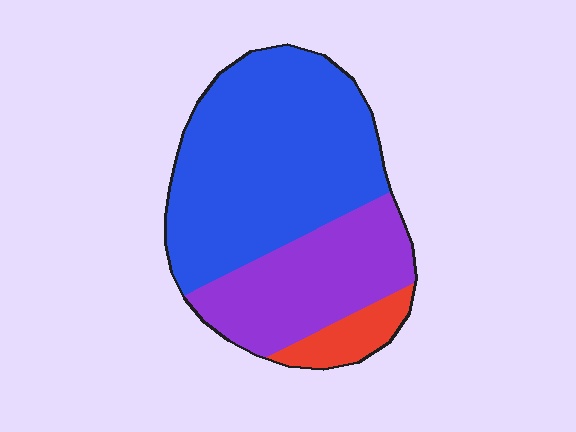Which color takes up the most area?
Blue, at roughly 60%.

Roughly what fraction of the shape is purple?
Purple covers 32% of the shape.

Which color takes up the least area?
Red, at roughly 10%.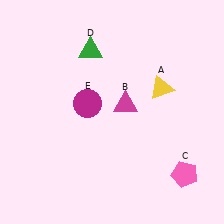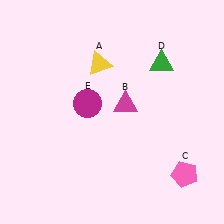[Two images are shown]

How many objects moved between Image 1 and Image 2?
2 objects moved between the two images.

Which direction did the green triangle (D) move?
The green triangle (D) moved right.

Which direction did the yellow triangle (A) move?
The yellow triangle (A) moved left.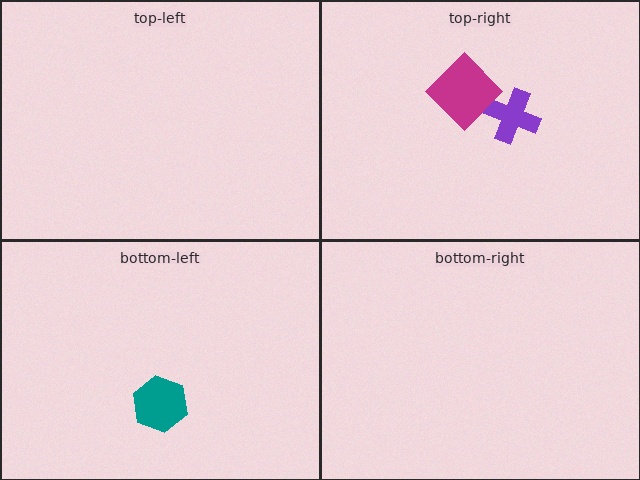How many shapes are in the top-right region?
2.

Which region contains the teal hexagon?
The bottom-left region.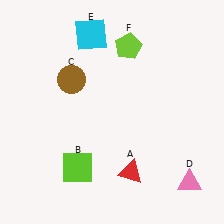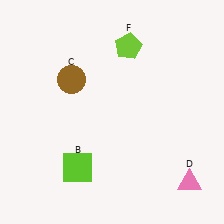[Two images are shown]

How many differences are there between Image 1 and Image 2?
There are 2 differences between the two images.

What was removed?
The cyan square (E), the red triangle (A) were removed in Image 2.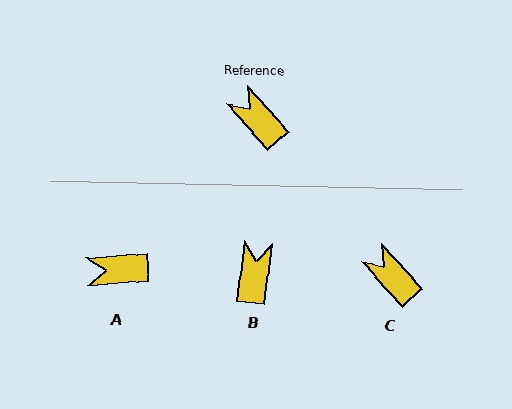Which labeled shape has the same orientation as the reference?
C.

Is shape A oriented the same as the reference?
No, it is off by about 53 degrees.